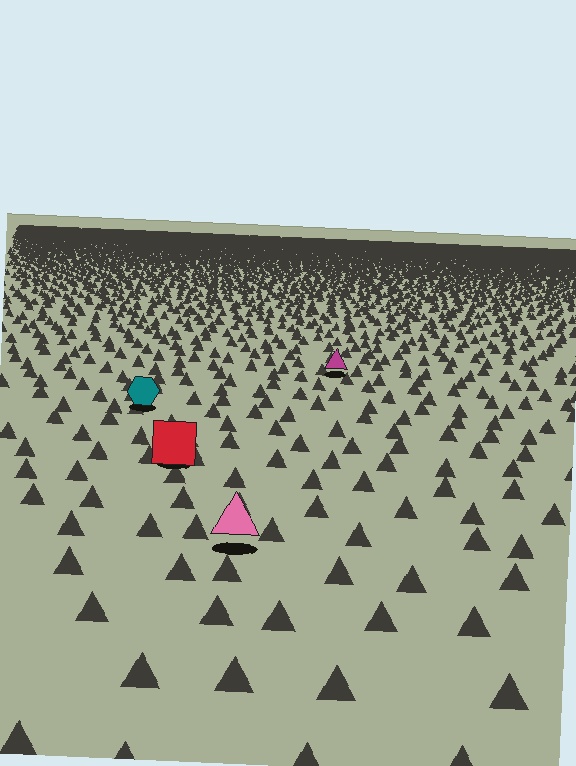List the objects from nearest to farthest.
From nearest to farthest: the pink triangle, the red square, the teal hexagon, the magenta triangle.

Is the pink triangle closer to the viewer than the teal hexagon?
Yes. The pink triangle is closer — you can tell from the texture gradient: the ground texture is coarser near it.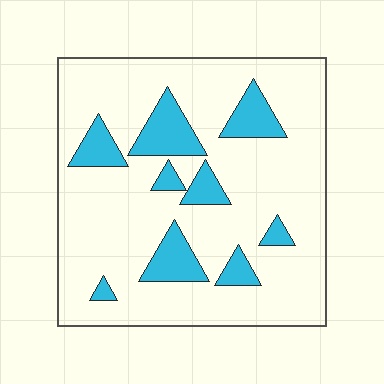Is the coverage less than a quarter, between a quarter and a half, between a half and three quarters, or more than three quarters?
Less than a quarter.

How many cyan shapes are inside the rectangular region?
9.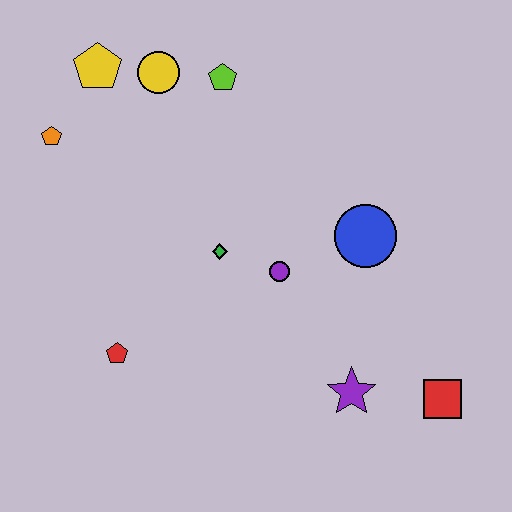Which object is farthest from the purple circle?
The yellow pentagon is farthest from the purple circle.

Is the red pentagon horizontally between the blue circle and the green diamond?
No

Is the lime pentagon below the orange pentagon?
No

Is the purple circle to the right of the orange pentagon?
Yes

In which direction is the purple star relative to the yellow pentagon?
The purple star is below the yellow pentagon.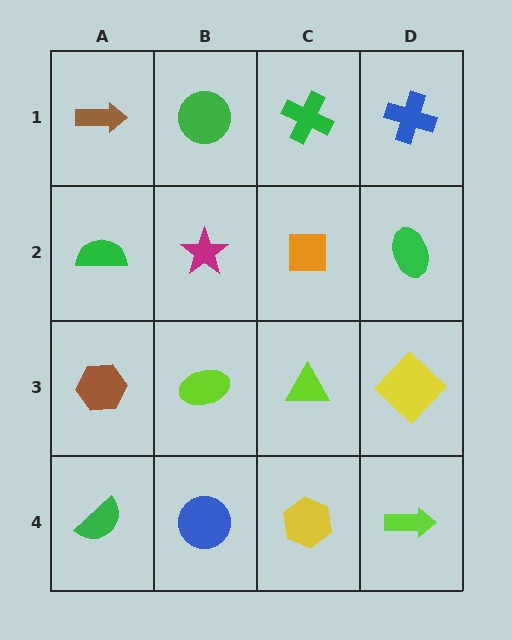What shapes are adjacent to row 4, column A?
A brown hexagon (row 3, column A), a blue circle (row 4, column B).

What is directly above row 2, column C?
A green cross.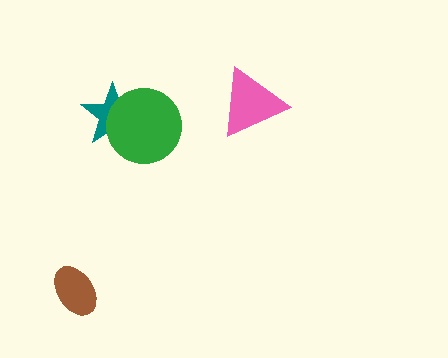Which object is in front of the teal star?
The green circle is in front of the teal star.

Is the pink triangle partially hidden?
No, no other shape covers it.